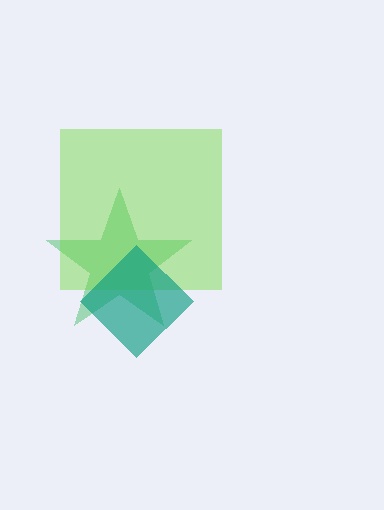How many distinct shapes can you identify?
There are 3 distinct shapes: a green star, a lime square, a teal diamond.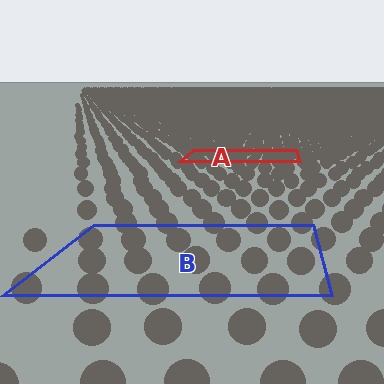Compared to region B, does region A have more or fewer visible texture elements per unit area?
Region A has more texture elements per unit area — they are packed more densely because it is farther away.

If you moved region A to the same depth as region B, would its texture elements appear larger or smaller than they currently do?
They would appear larger. At a closer depth, the same texture elements are projected at a bigger on-screen size.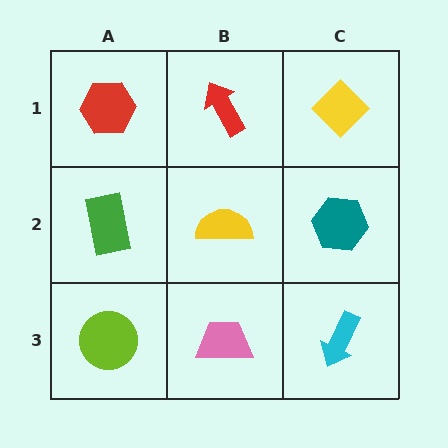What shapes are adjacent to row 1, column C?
A teal hexagon (row 2, column C), a red arrow (row 1, column B).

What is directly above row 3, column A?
A green rectangle.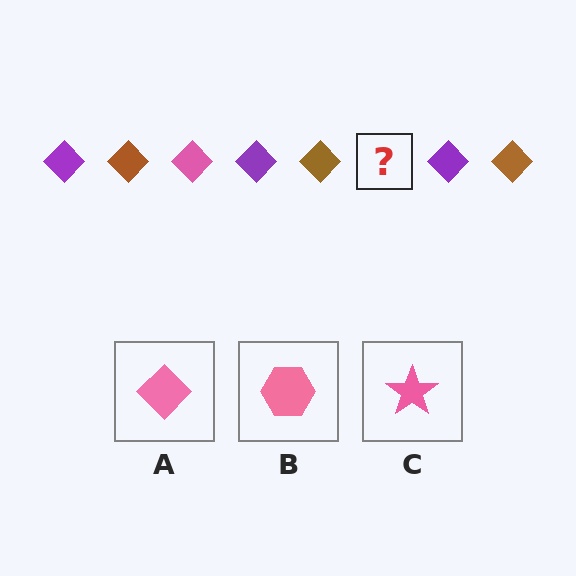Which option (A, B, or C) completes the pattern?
A.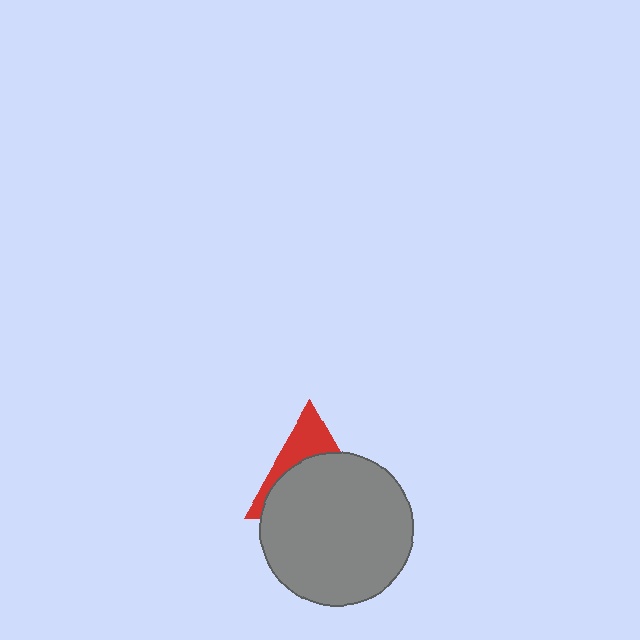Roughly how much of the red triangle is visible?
A small part of it is visible (roughly 33%).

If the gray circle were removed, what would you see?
You would see the complete red triangle.